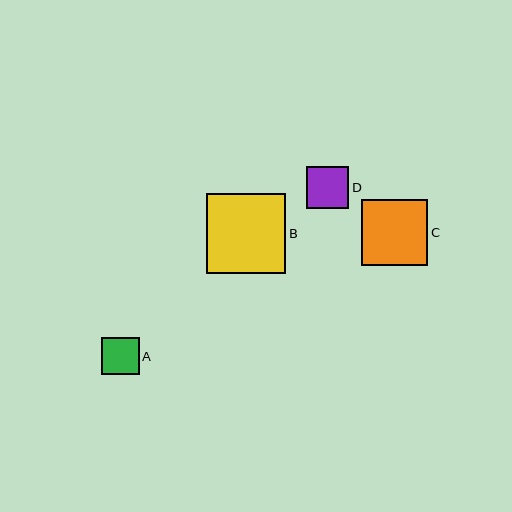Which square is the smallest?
Square A is the smallest with a size of approximately 38 pixels.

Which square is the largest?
Square B is the largest with a size of approximately 79 pixels.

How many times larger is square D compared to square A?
Square D is approximately 1.1 times the size of square A.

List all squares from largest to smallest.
From largest to smallest: B, C, D, A.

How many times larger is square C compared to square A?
Square C is approximately 1.7 times the size of square A.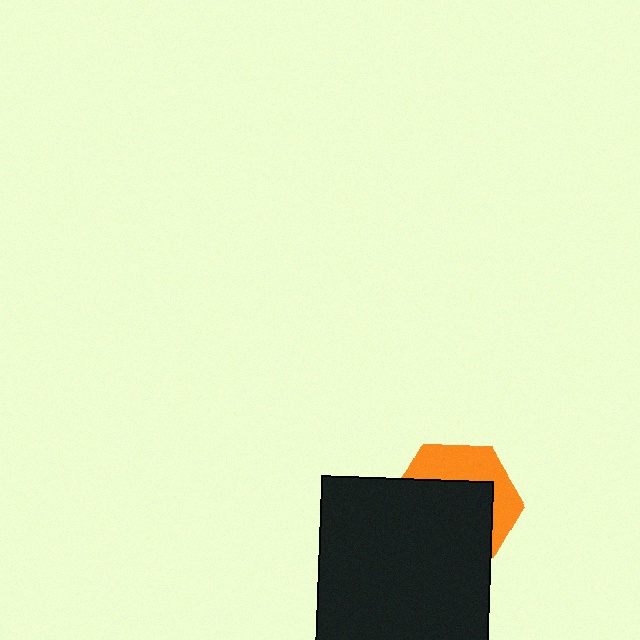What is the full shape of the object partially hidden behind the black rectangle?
The partially hidden object is an orange hexagon.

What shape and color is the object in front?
The object in front is a black rectangle.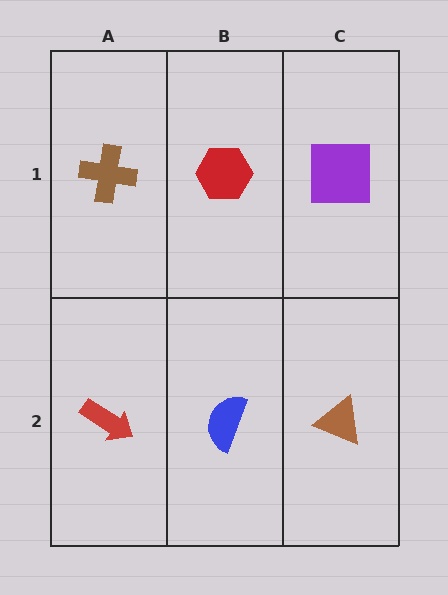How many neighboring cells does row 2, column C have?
2.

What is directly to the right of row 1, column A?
A red hexagon.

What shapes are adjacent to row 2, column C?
A purple square (row 1, column C), a blue semicircle (row 2, column B).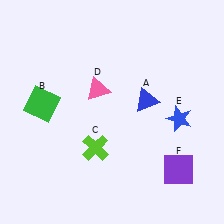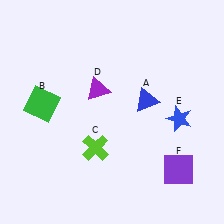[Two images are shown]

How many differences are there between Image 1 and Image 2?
There is 1 difference between the two images.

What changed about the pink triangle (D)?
In Image 1, D is pink. In Image 2, it changed to purple.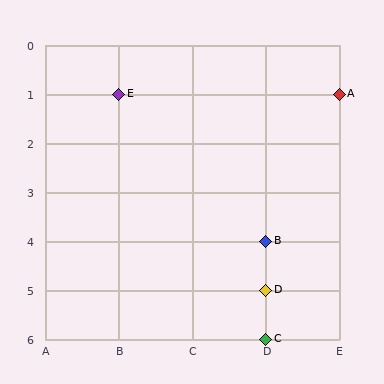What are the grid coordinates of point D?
Point D is at grid coordinates (D, 5).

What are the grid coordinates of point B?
Point B is at grid coordinates (D, 4).